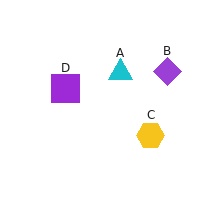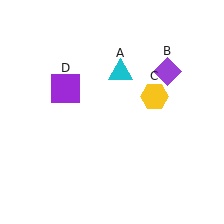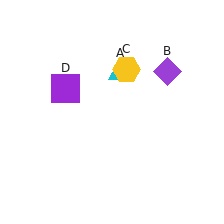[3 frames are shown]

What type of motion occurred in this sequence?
The yellow hexagon (object C) rotated counterclockwise around the center of the scene.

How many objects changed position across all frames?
1 object changed position: yellow hexagon (object C).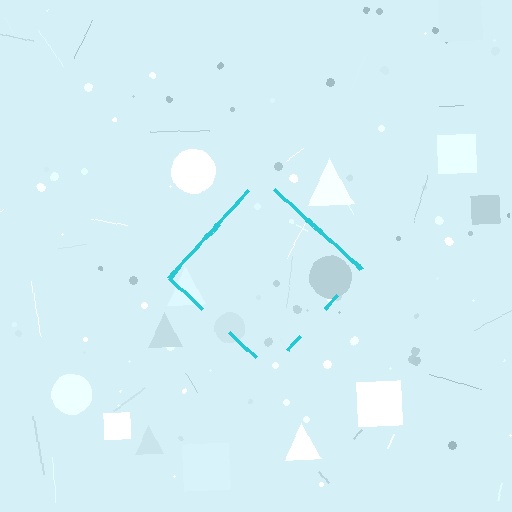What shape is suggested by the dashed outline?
The dashed outline suggests a diamond.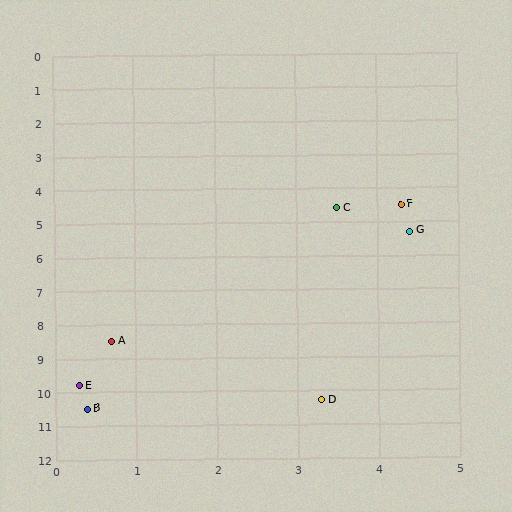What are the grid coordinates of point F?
Point F is at approximately (4.3, 4.5).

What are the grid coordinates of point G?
Point G is at approximately (4.4, 5.3).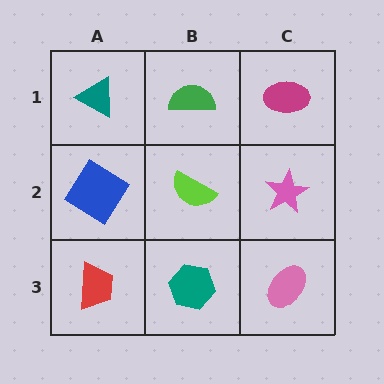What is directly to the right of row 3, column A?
A teal hexagon.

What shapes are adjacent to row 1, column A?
A blue diamond (row 2, column A), a green semicircle (row 1, column B).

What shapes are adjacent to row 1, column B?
A lime semicircle (row 2, column B), a teal triangle (row 1, column A), a magenta ellipse (row 1, column C).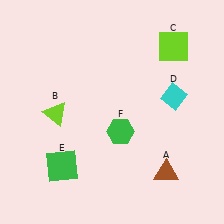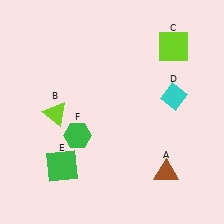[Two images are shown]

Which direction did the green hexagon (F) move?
The green hexagon (F) moved left.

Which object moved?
The green hexagon (F) moved left.